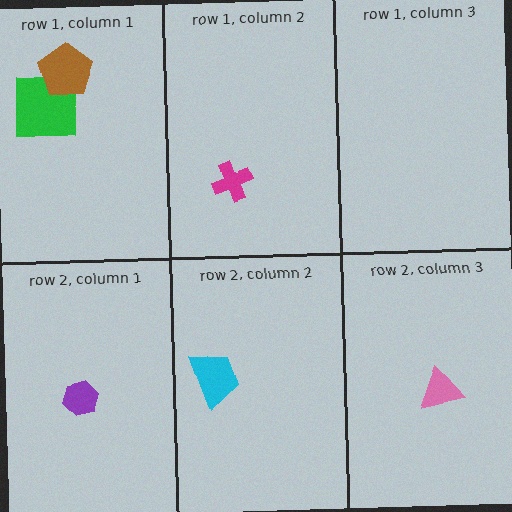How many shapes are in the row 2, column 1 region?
1.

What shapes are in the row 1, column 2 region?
The magenta cross.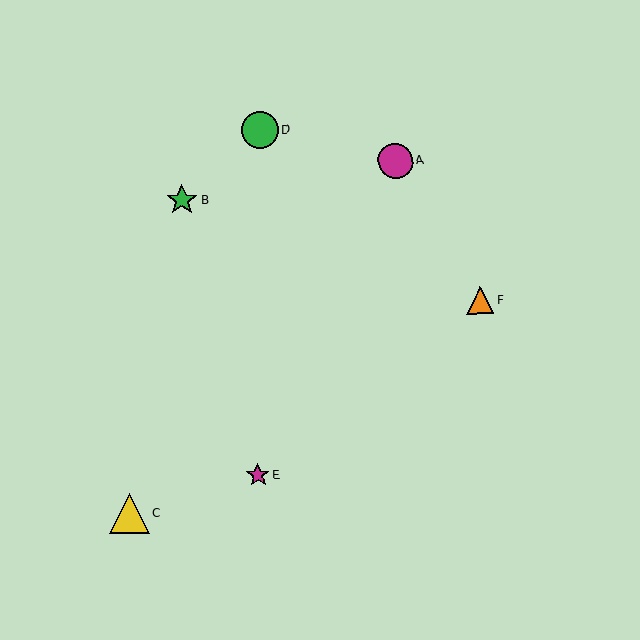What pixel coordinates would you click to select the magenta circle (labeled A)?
Click at (395, 161) to select the magenta circle A.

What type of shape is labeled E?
Shape E is a magenta star.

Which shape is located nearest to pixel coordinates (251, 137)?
The green circle (labeled D) at (260, 130) is nearest to that location.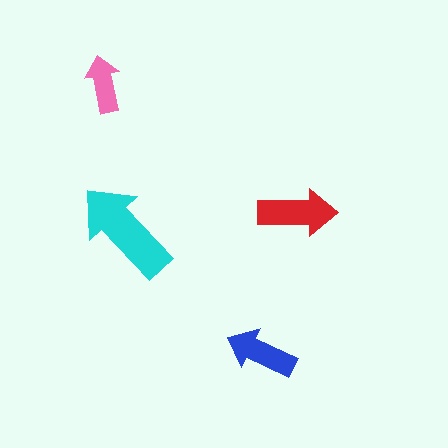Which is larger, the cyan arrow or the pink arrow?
The cyan one.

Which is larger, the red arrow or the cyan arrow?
The cyan one.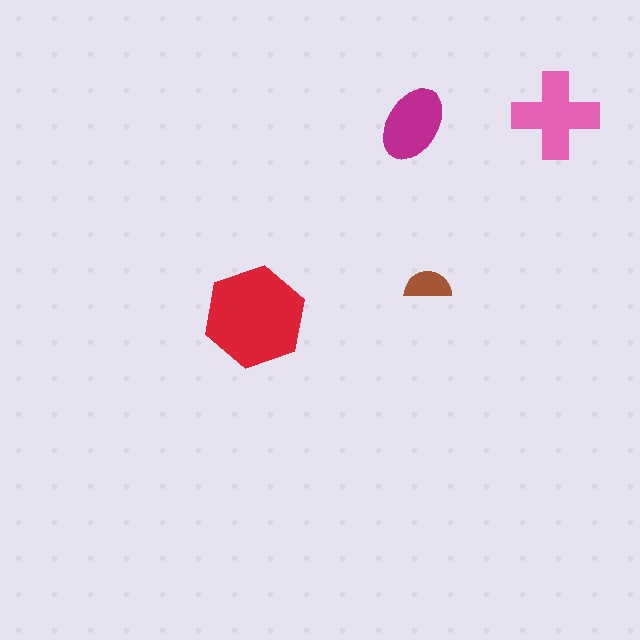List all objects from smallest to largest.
The brown semicircle, the magenta ellipse, the pink cross, the red hexagon.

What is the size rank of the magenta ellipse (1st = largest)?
3rd.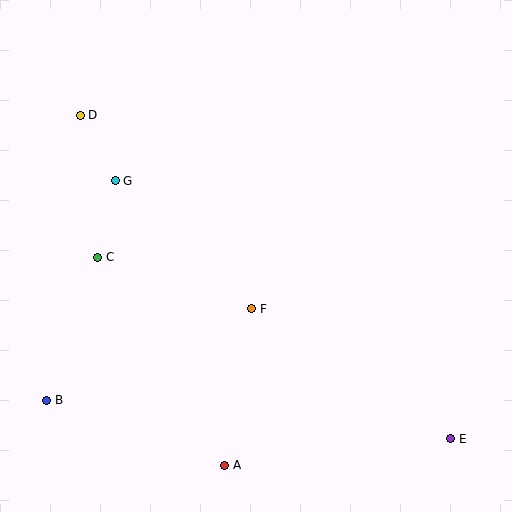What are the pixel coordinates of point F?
Point F is at (251, 309).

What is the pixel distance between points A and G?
The distance between A and G is 305 pixels.